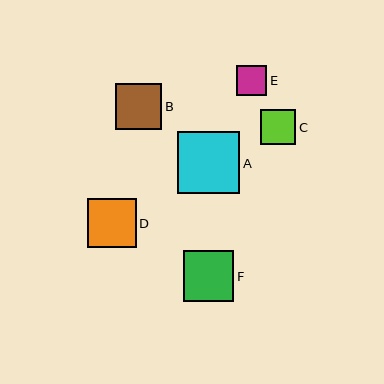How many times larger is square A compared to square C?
Square A is approximately 1.8 times the size of square C.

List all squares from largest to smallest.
From largest to smallest: A, F, D, B, C, E.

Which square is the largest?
Square A is the largest with a size of approximately 62 pixels.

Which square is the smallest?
Square E is the smallest with a size of approximately 30 pixels.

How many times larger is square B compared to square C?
Square B is approximately 1.3 times the size of square C.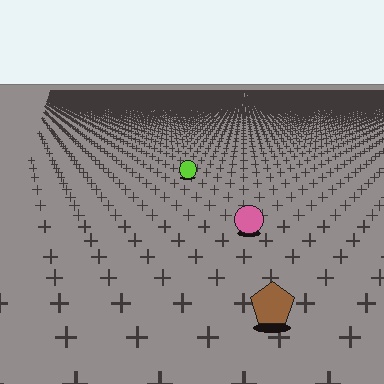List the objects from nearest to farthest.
From nearest to farthest: the brown pentagon, the pink circle, the lime circle.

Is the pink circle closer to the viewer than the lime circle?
Yes. The pink circle is closer — you can tell from the texture gradient: the ground texture is coarser near it.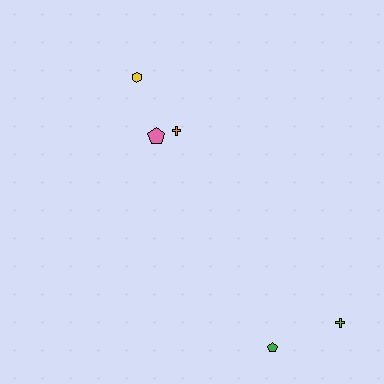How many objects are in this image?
There are 5 objects.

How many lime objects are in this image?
There is 1 lime object.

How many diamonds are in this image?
There are no diamonds.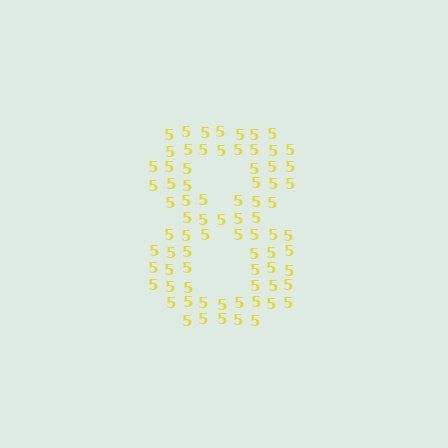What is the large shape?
The large shape is the digit 8.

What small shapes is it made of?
It is made of small digit 5's.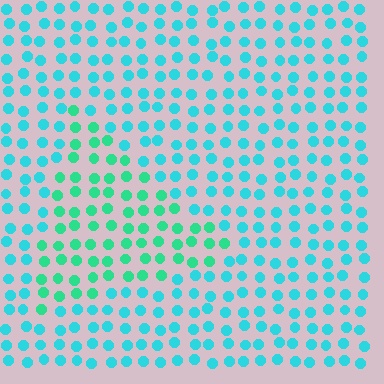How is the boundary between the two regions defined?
The boundary is defined purely by a slight shift in hue (about 30 degrees). Spacing, size, and orientation are identical on both sides.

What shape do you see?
I see a triangle.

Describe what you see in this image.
The image is filled with small cyan elements in a uniform arrangement. A triangle-shaped region is visible where the elements are tinted to a slightly different hue, forming a subtle color boundary.